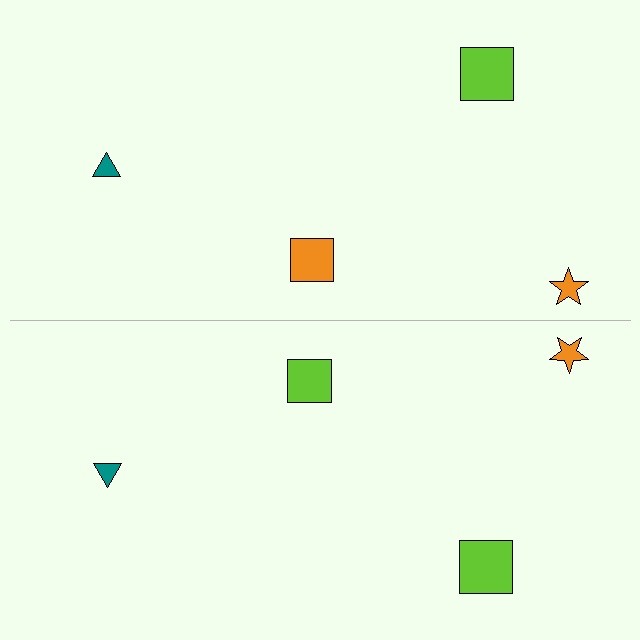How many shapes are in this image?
There are 8 shapes in this image.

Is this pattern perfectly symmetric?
No, the pattern is not perfectly symmetric. The lime square on the bottom side breaks the symmetry — its mirror counterpart is orange.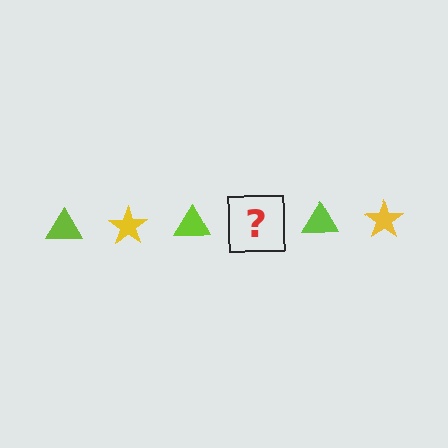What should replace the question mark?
The question mark should be replaced with a yellow star.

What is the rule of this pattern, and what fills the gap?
The rule is that the pattern alternates between lime triangle and yellow star. The gap should be filled with a yellow star.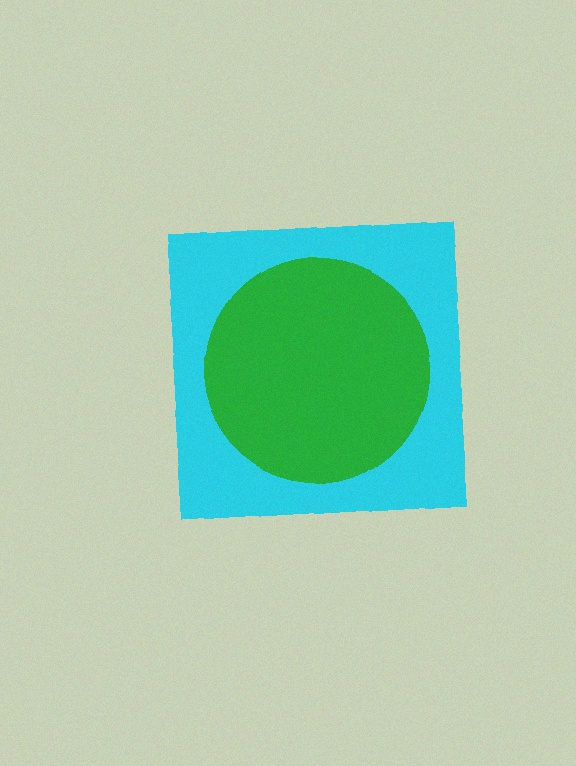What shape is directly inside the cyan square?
The green circle.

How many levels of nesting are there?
2.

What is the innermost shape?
The green circle.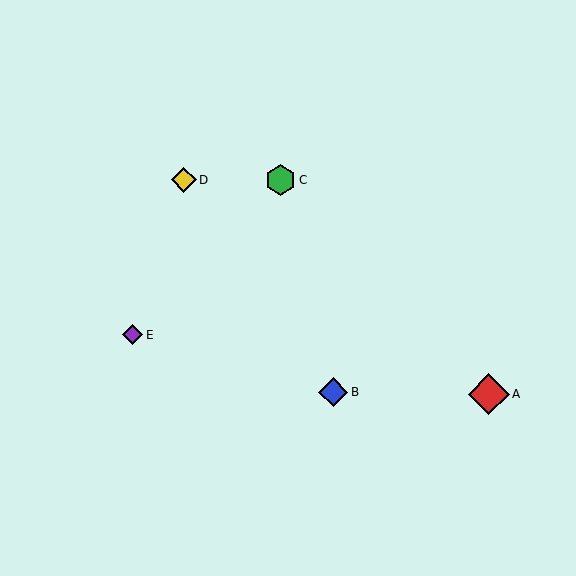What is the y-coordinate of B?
Object B is at y≈392.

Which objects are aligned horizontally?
Objects C, D are aligned horizontally.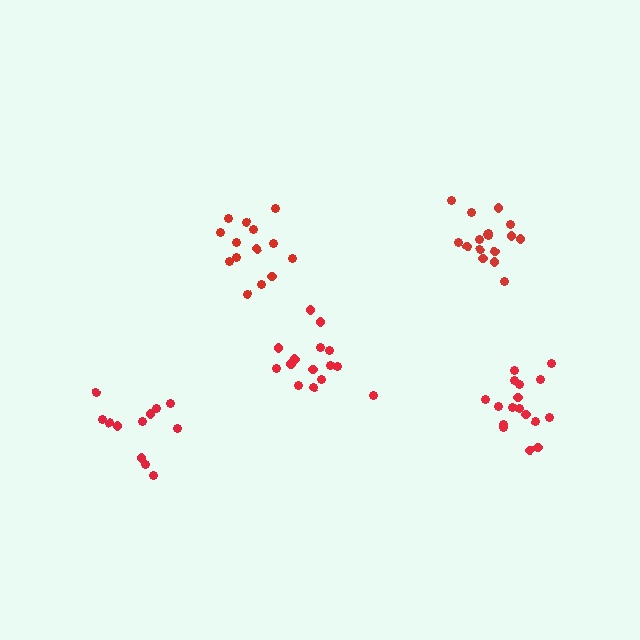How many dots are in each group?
Group 1: 17 dots, Group 2: 17 dots, Group 3: 14 dots, Group 4: 12 dots, Group 5: 16 dots (76 total).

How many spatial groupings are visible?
There are 5 spatial groupings.